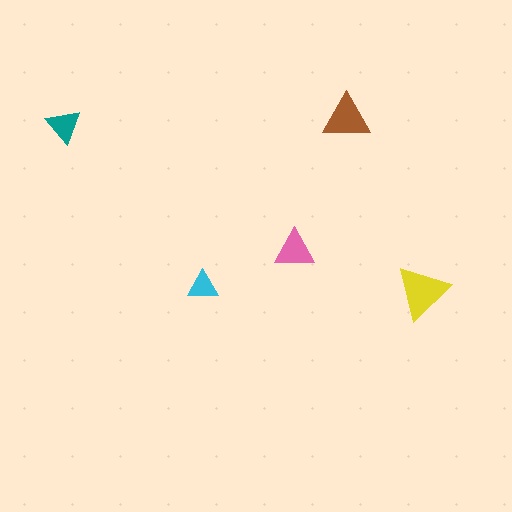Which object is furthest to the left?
The teal triangle is leftmost.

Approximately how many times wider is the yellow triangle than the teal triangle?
About 1.5 times wider.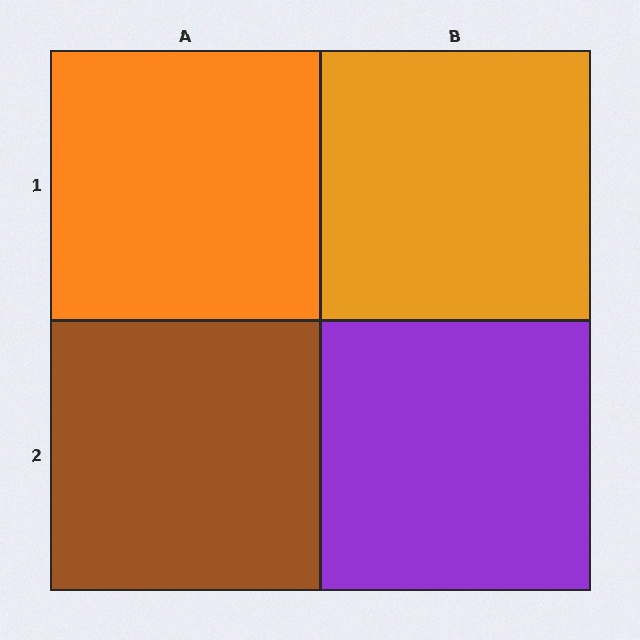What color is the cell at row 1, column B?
Orange.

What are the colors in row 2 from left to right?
Brown, purple.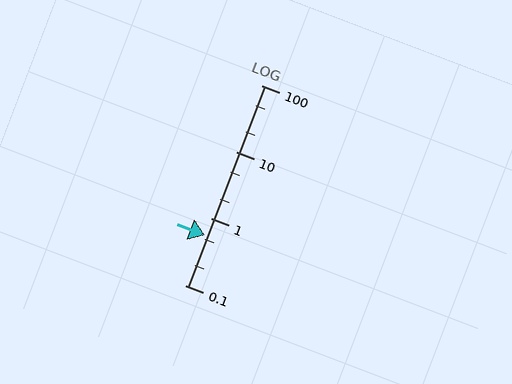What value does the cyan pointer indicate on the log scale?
The pointer indicates approximately 0.57.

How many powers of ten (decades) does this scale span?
The scale spans 3 decades, from 0.1 to 100.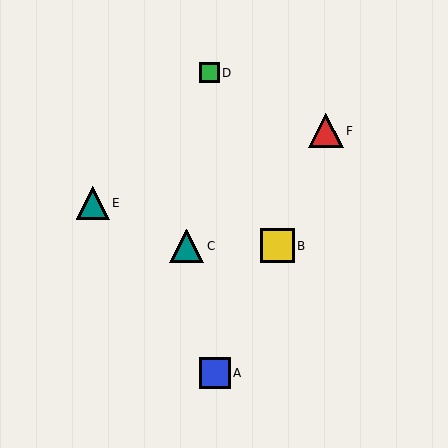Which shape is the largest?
The red triangle (labeled F) is the largest.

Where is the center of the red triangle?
The center of the red triangle is at (326, 131).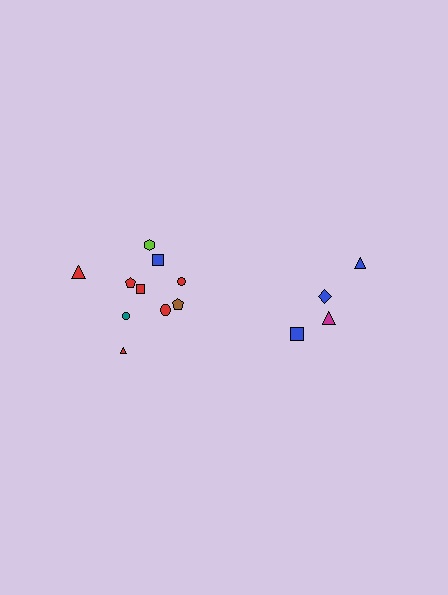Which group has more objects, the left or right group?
The left group.